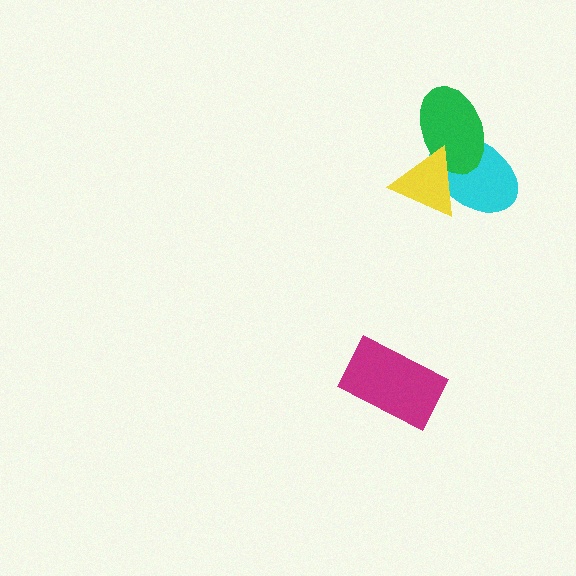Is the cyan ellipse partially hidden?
Yes, it is partially covered by another shape.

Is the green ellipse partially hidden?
Yes, it is partially covered by another shape.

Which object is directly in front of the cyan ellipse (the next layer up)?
The green ellipse is directly in front of the cyan ellipse.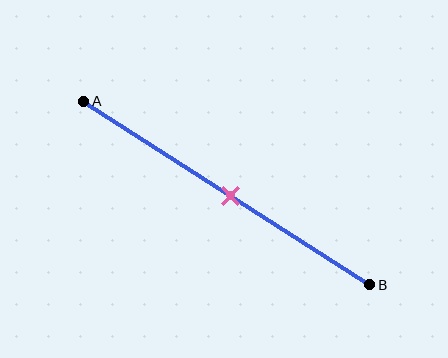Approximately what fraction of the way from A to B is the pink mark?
The pink mark is approximately 50% of the way from A to B.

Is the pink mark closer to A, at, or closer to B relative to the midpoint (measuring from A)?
The pink mark is approximately at the midpoint of segment AB.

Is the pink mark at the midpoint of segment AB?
Yes, the mark is approximately at the midpoint.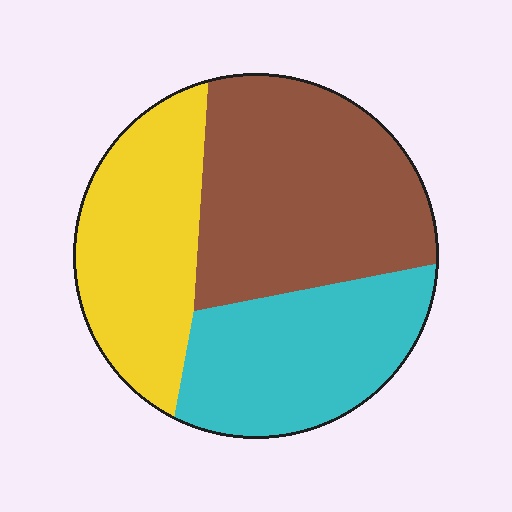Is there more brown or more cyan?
Brown.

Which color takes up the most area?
Brown, at roughly 40%.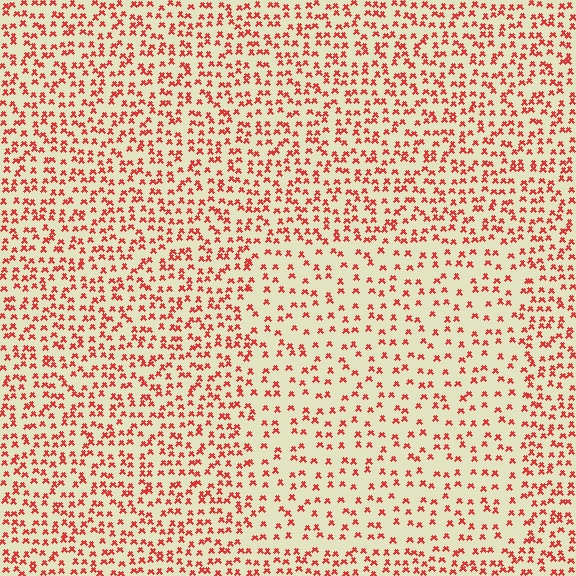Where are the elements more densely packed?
The elements are more densely packed outside the rectangle boundary.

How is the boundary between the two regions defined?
The boundary is defined by a change in element density (approximately 1.8x ratio). All elements are the same color, size, and shape.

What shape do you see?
I see a rectangle.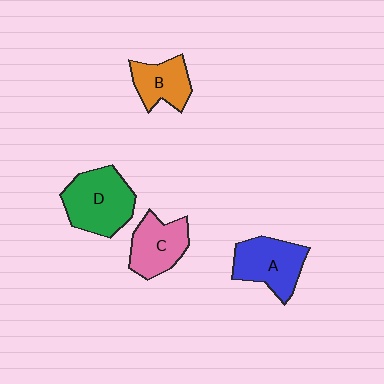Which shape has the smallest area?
Shape B (orange).